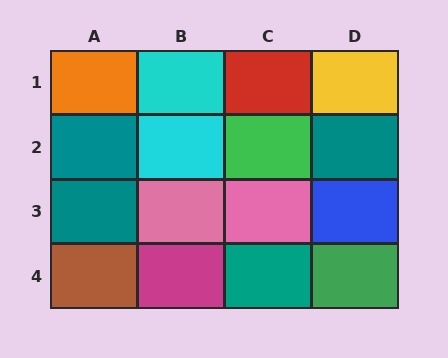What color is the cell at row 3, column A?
Teal.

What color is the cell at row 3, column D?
Blue.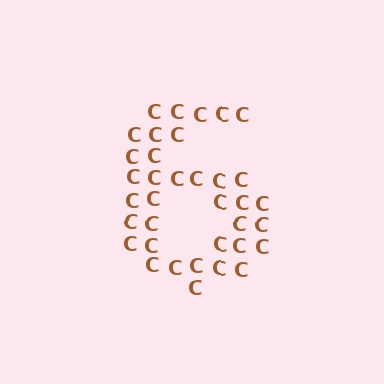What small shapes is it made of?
It is made of small letter C's.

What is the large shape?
The large shape is the digit 6.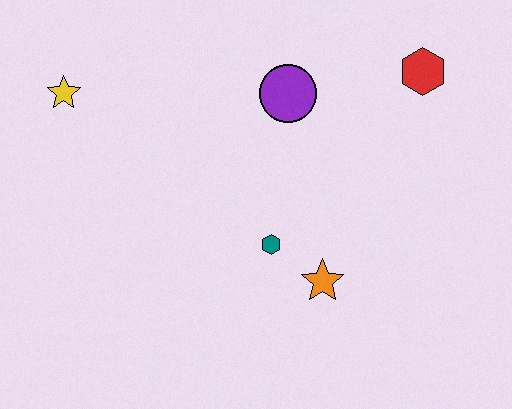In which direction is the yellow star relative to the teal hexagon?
The yellow star is to the left of the teal hexagon.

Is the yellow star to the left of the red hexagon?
Yes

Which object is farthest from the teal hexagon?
The yellow star is farthest from the teal hexagon.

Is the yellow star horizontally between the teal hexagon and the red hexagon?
No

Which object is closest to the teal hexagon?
The orange star is closest to the teal hexagon.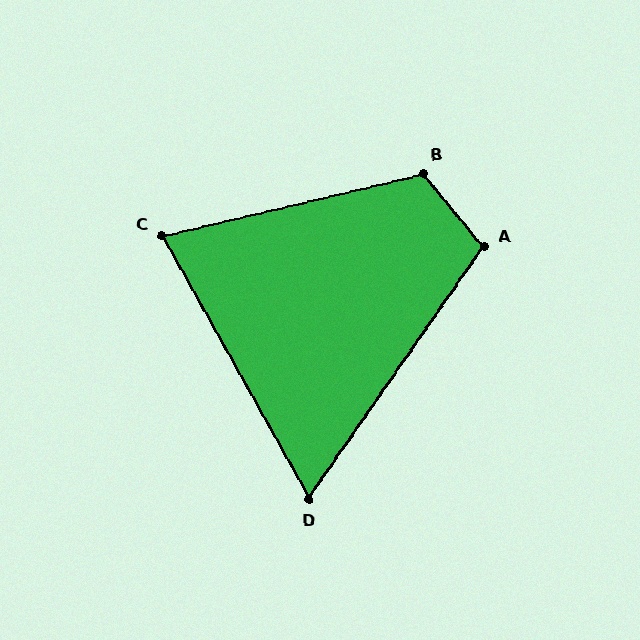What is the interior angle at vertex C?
Approximately 74 degrees (acute).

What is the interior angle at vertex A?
Approximately 106 degrees (obtuse).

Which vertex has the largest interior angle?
B, at approximately 116 degrees.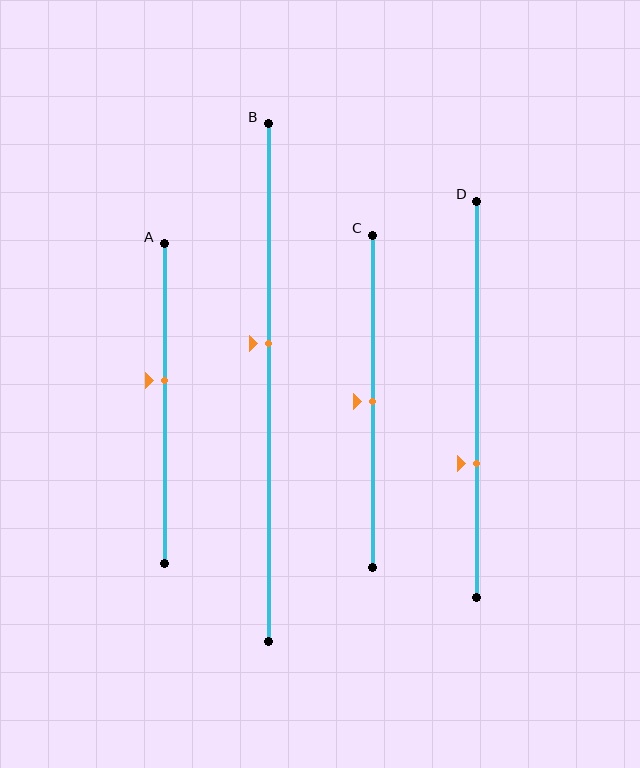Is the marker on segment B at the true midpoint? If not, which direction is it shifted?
No, the marker on segment B is shifted upward by about 7% of the segment length.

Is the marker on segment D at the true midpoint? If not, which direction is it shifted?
No, the marker on segment D is shifted downward by about 16% of the segment length.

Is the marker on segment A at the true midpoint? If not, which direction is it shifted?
No, the marker on segment A is shifted upward by about 7% of the segment length.